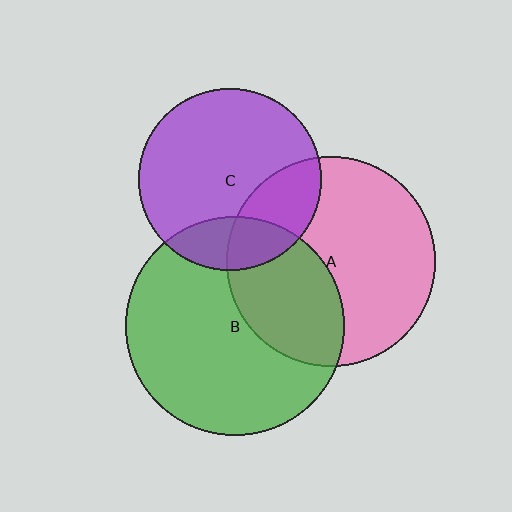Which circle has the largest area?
Circle B (green).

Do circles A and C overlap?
Yes.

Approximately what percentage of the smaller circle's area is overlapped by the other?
Approximately 25%.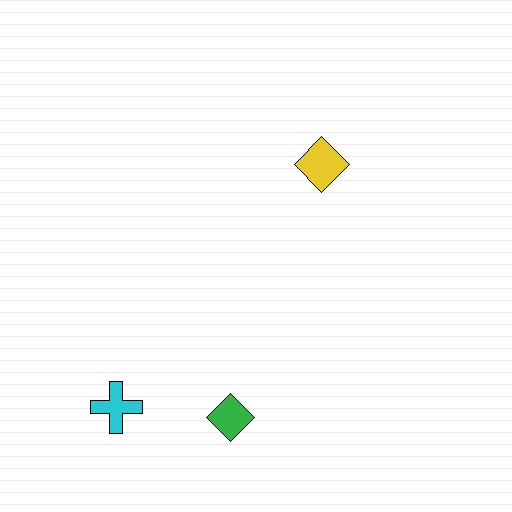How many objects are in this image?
There are 3 objects.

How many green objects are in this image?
There is 1 green object.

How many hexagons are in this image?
There are no hexagons.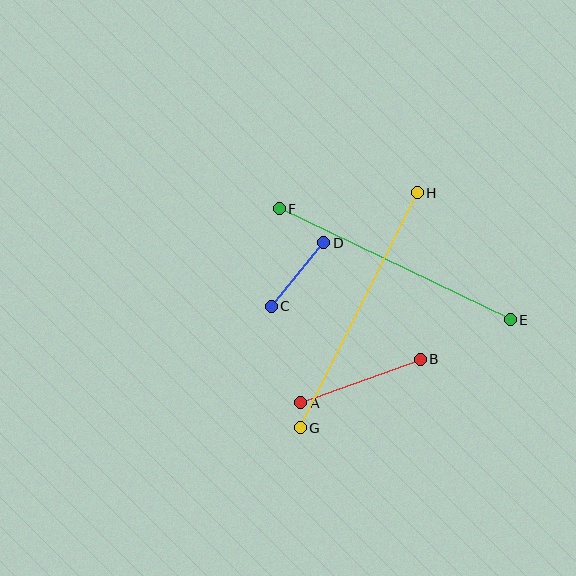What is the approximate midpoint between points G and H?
The midpoint is at approximately (359, 310) pixels.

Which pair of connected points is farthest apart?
Points G and H are farthest apart.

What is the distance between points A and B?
The distance is approximately 127 pixels.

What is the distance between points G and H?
The distance is approximately 263 pixels.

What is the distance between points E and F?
The distance is approximately 256 pixels.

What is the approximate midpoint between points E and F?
The midpoint is at approximately (395, 264) pixels.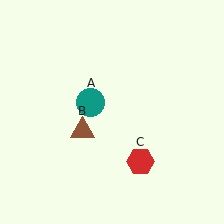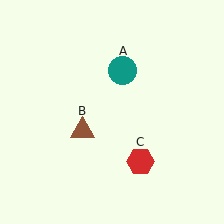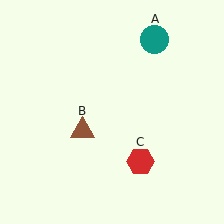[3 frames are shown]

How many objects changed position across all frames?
1 object changed position: teal circle (object A).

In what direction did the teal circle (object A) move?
The teal circle (object A) moved up and to the right.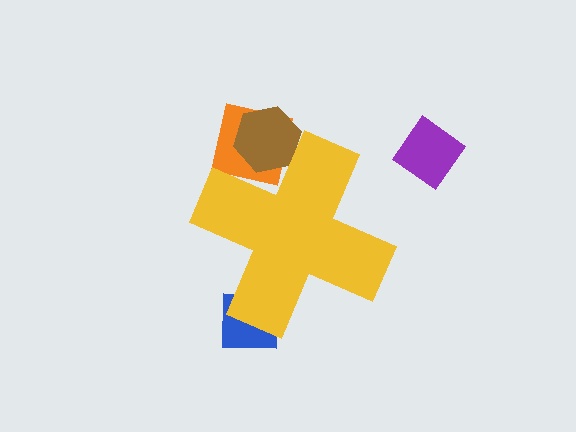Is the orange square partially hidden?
Yes, the orange square is partially hidden behind the yellow cross.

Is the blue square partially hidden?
Yes, the blue square is partially hidden behind the yellow cross.